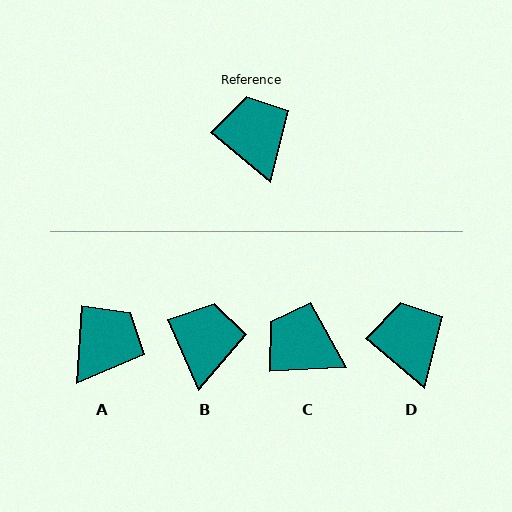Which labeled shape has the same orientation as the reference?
D.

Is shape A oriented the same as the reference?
No, it is off by about 53 degrees.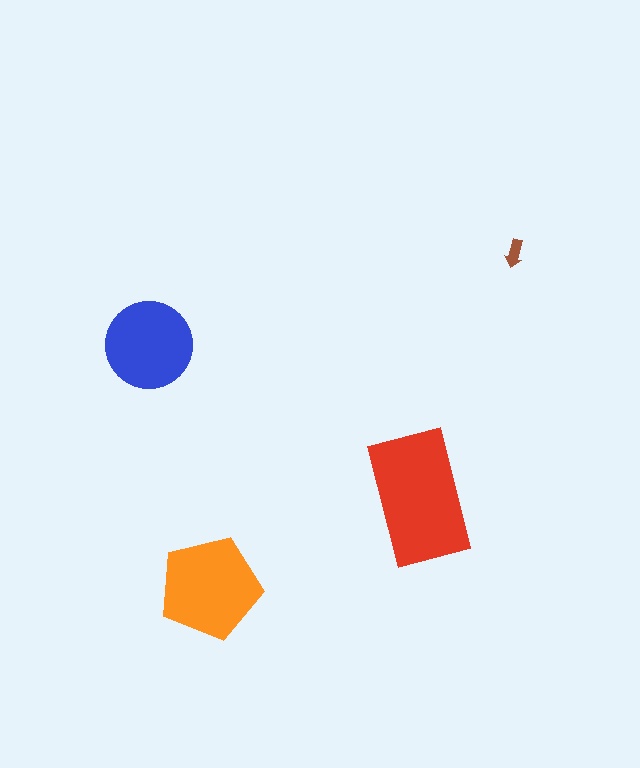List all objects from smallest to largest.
The brown arrow, the blue circle, the orange pentagon, the red rectangle.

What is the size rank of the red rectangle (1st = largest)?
1st.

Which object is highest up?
The brown arrow is topmost.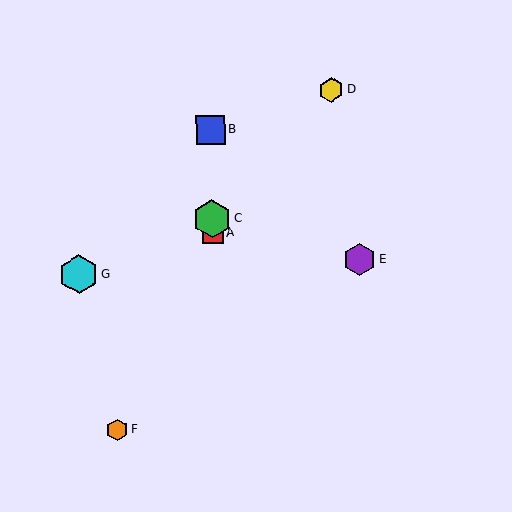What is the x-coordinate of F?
Object F is at x≈118.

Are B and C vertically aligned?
Yes, both are at x≈211.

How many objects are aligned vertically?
3 objects (A, B, C) are aligned vertically.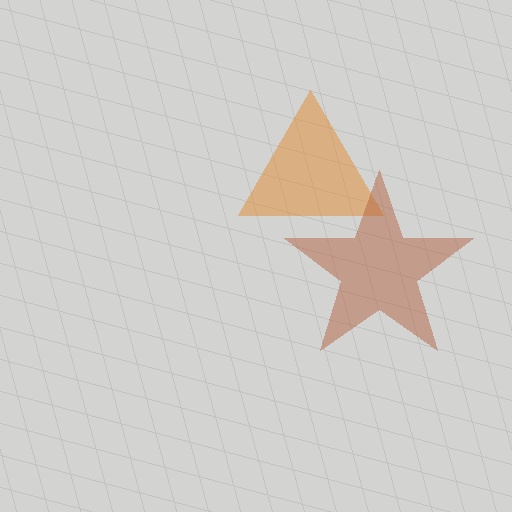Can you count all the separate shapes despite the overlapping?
Yes, there are 2 separate shapes.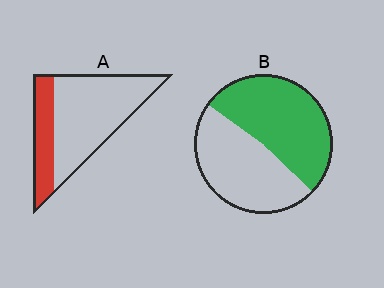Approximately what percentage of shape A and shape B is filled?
A is approximately 30% and B is approximately 55%.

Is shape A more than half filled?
No.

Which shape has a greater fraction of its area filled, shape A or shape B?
Shape B.